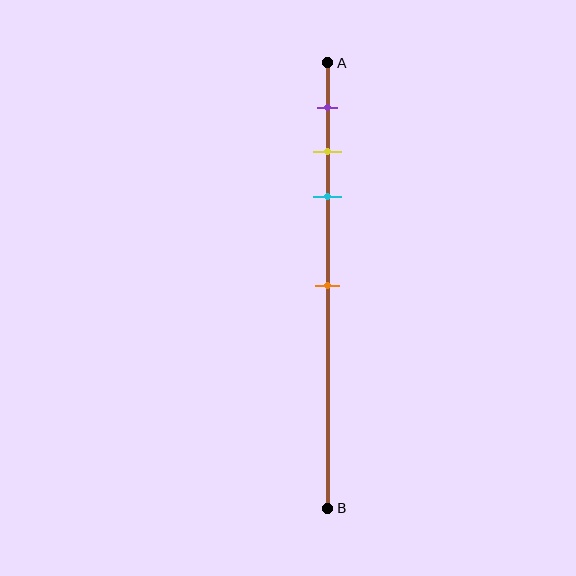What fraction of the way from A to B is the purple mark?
The purple mark is approximately 10% (0.1) of the way from A to B.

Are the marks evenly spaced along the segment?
No, the marks are not evenly spaced.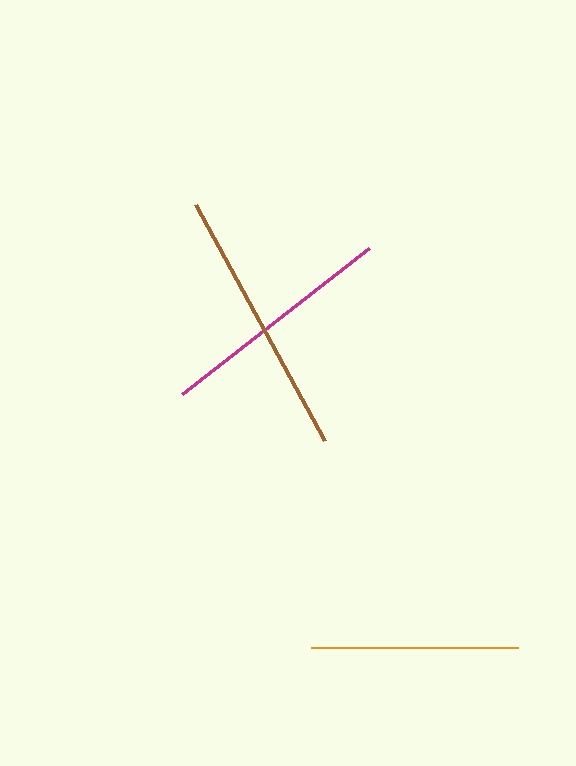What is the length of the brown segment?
The brown segment is approximately 270 pixels long.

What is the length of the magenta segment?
The magenta segment is approximately 237 pixels long.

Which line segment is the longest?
The brown line is the longest at approximately 270 pixels.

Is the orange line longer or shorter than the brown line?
The brown line is longer than the orange line.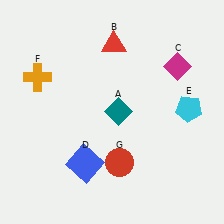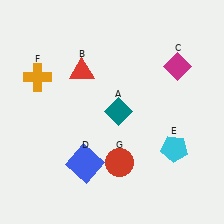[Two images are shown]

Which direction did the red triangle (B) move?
The red triangle (B) moved left.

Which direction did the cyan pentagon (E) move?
The cyan pentagon (E) moved down.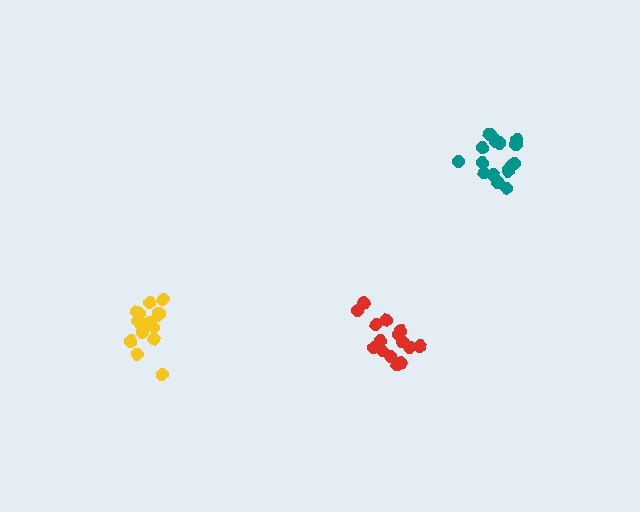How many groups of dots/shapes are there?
There are 3 groups.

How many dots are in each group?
Group 1: 15 dots, Group 2: 15 dots, Group 3: 15 dots (45 total).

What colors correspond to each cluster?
The clusters are colored: red, teal, yellow.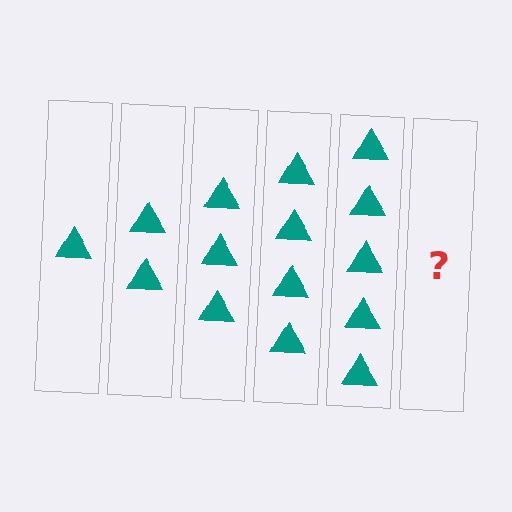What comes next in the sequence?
The next element should be 6 triangles.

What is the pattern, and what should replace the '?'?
The pattern is that each step adds one more triangle. The '?' should be 6 triangles.